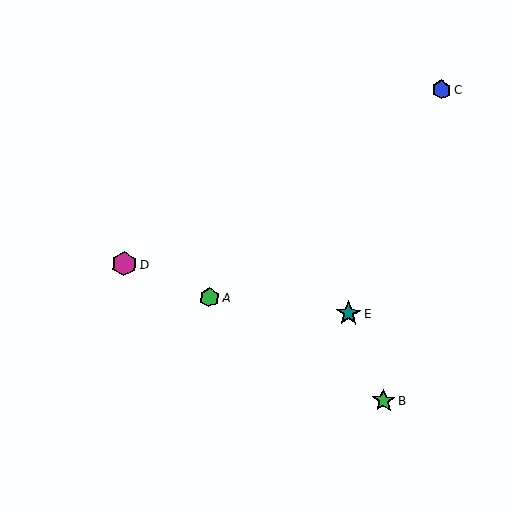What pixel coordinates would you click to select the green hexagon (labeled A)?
Click at (209, 298) to select the green hexagon A.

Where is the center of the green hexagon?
The center of the green hexagon is at (209, 298).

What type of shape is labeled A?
Shape A is a green hexagon.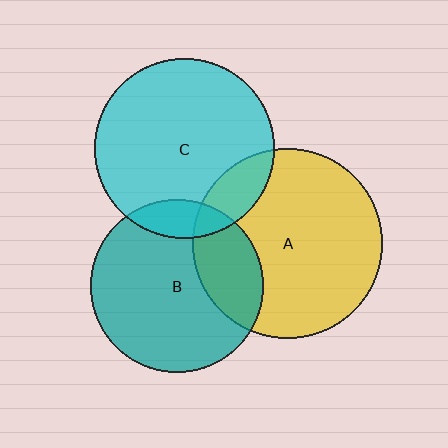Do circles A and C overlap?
Yes.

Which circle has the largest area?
Circle A (yellow).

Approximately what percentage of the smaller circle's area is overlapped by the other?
Approximately 15%.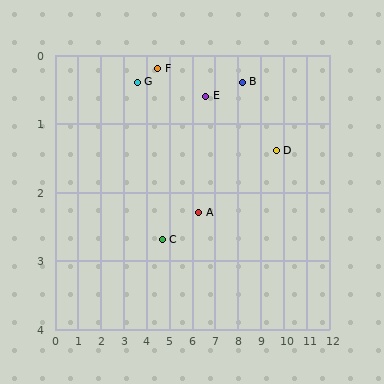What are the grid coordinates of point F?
Point F is at approximately (4.5, 0.2).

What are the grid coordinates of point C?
Point C is at approximately (4.7, 2.7).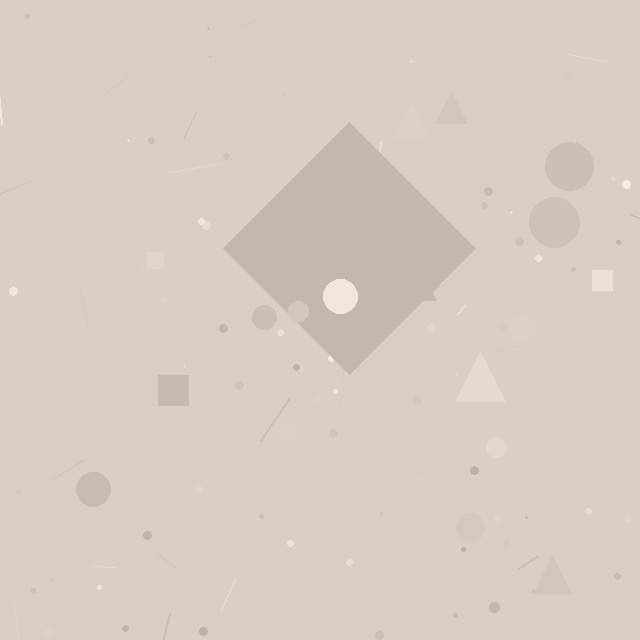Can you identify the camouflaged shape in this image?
The camouflaged shape is a diamond.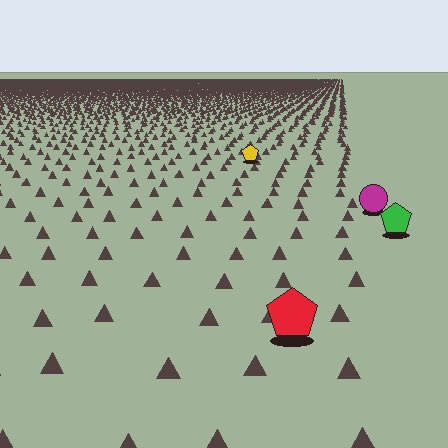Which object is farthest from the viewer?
The yellow pentagon is farthest from the viewer. It appears smaller and the ground texture around it is denser.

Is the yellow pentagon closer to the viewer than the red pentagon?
No. The red pentagon is closer — you can tell from the texture gradient: the ground texture is coarser near it.